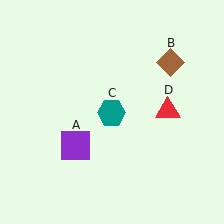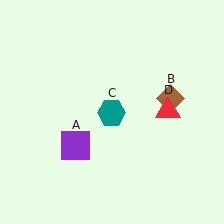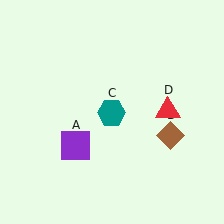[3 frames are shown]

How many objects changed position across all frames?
1 object changed position: brown diamond (object B).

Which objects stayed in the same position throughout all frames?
Purple square (object A) and teal hexagon (object C) and red triangle (object D) remained stationary.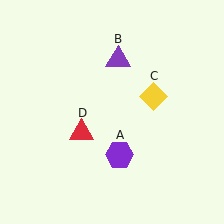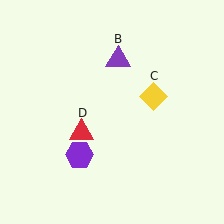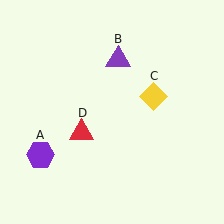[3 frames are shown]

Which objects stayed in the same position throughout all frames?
Purple triangle (object B) and yellow diamond (object C) and red triangle (object D) remained stationary.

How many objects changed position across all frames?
1 object changed position: purple hexagon (object A).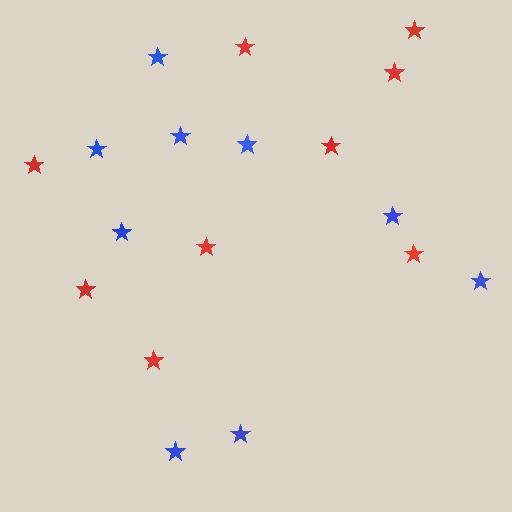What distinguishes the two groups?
There are 2 groups: one group of blue stars (9) and one group of red stars (9).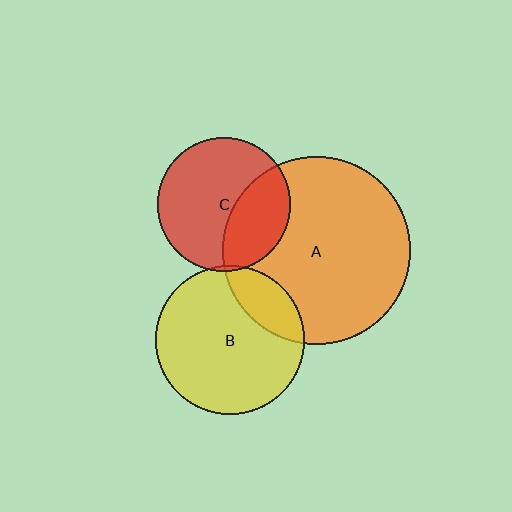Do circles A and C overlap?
Yes.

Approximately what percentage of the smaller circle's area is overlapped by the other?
Approximately 35%.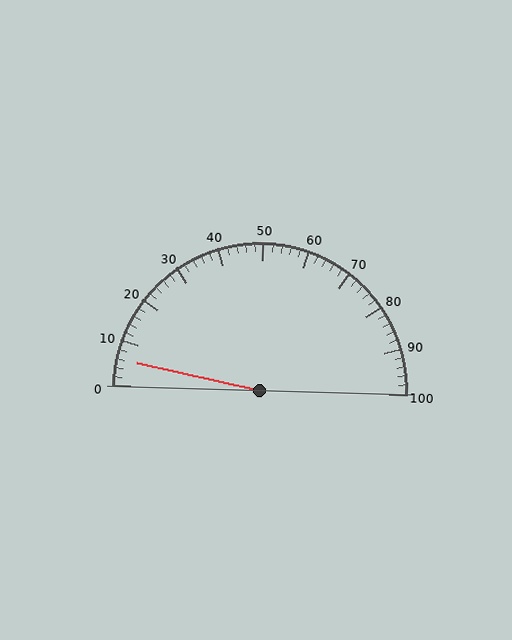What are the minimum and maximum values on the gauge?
The gauge ranges from 0 to 100.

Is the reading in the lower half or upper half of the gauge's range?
The reading is in the lower half of the range (0 to 100).